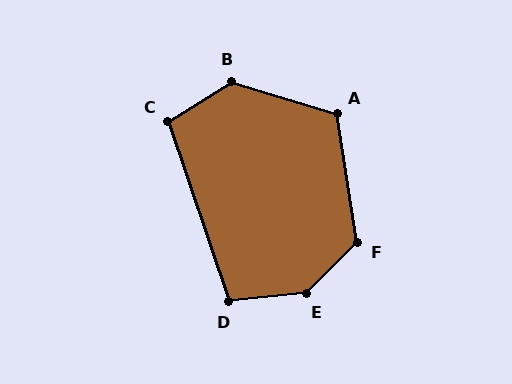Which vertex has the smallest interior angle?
D, at approximately 103 degrees.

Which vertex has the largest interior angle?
E, at approximately 141 degrees.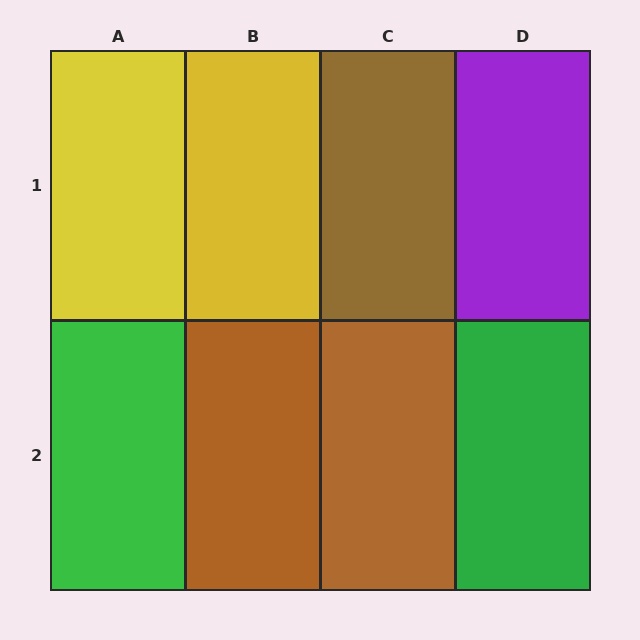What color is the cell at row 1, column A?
Yellow.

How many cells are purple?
1 cell is purple.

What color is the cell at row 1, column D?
Purple.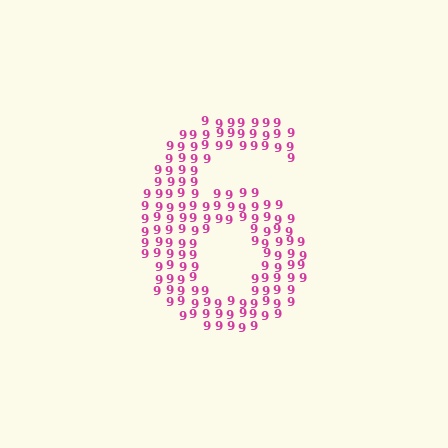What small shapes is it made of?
It is made of small digit 9's.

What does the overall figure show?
The overall figure shows the digit 6.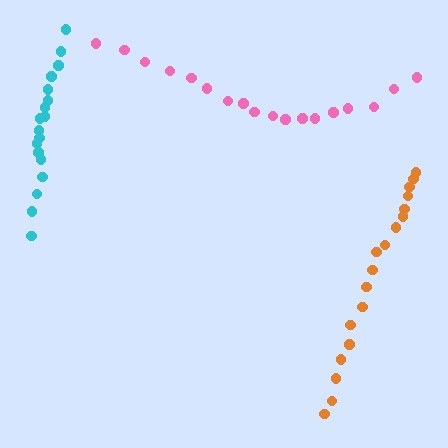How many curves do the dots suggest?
There are 3 distinct paths.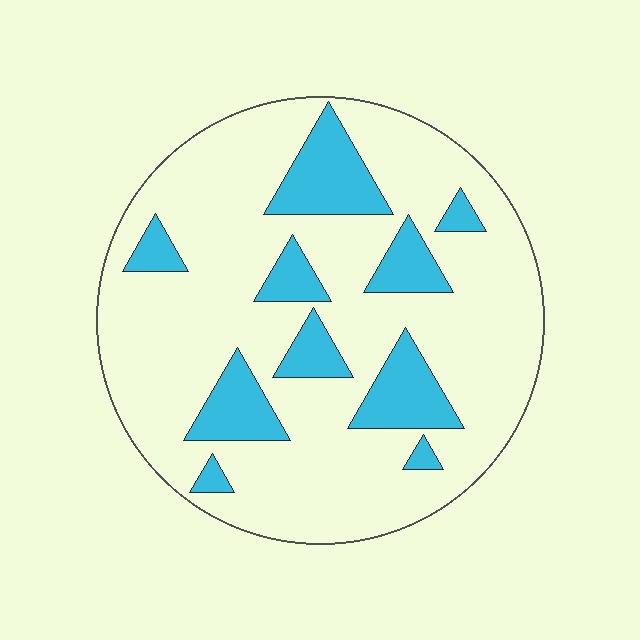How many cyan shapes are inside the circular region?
10.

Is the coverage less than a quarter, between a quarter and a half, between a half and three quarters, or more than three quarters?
Less than a quarter.